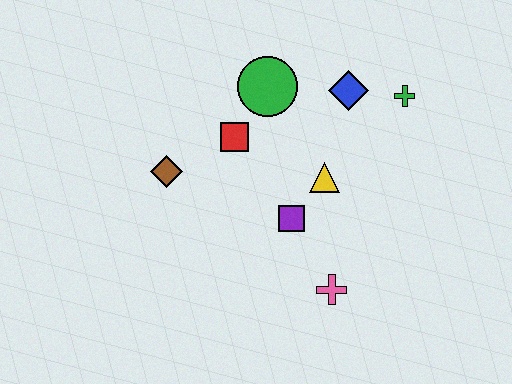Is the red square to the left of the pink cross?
Yes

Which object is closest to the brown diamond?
The red square is closest to the brown diamond.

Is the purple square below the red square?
Yes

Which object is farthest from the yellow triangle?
The brown diamond is farthest from the yellow triangle.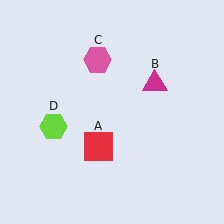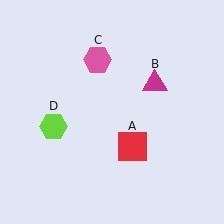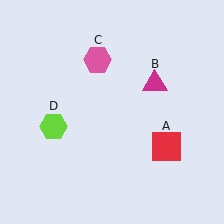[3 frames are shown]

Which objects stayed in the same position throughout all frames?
Magenta triangle (object B) and pink hexagon (object C) and lime hexagon (object D) remained stationary.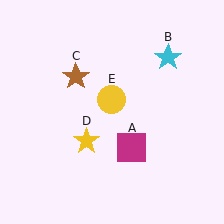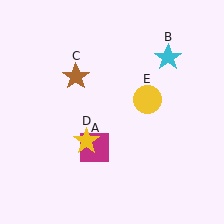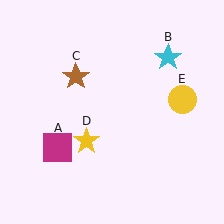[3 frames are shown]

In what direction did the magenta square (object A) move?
The magenta square (object A) moved left.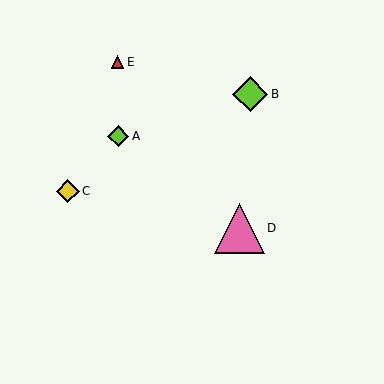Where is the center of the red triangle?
The center of the red triangle is at (117, 62).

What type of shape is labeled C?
Shape C is a yellow diamond.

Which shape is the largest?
The pink triangle (labeled D) is the largest.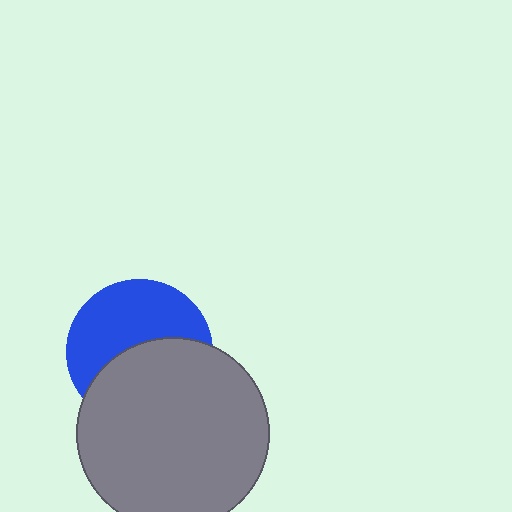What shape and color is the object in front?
The object in front is a gray circle.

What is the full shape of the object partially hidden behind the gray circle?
The partially hidden object is a blue circle.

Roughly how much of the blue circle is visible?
About half of it is visible (roughly 51%).